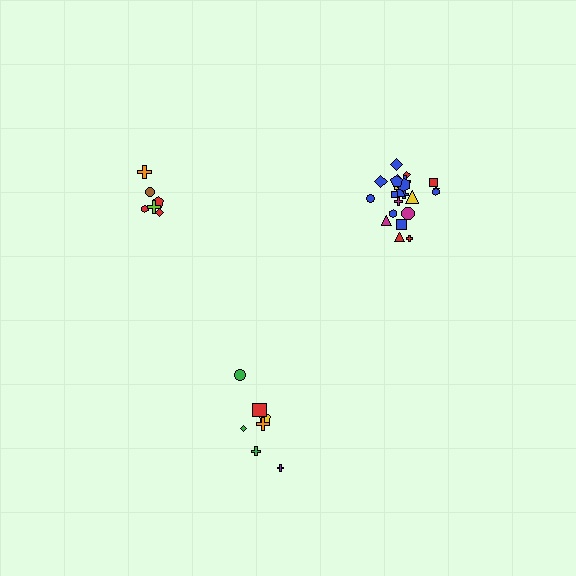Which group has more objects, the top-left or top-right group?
The top-right group.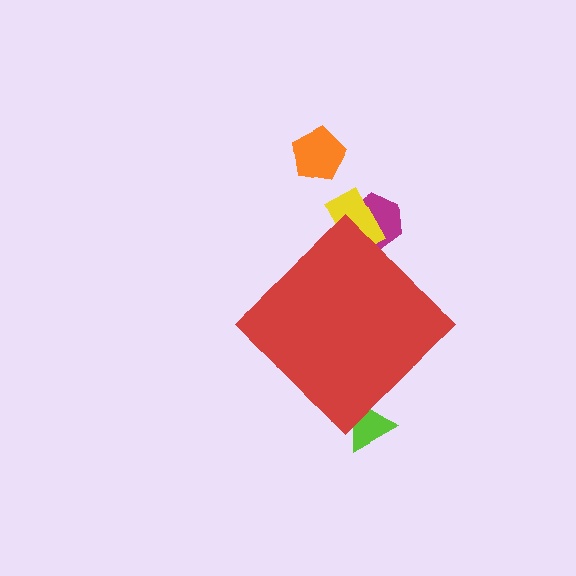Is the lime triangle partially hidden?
Yes, the lime triangle is partially hidden behind the red diamond.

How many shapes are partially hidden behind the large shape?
3 shapes are partially hidden.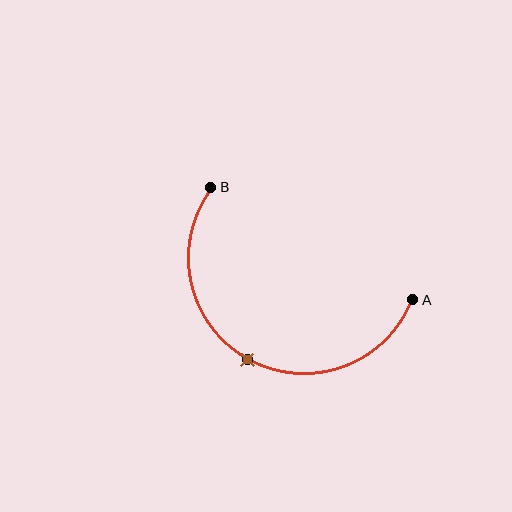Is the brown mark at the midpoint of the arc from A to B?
Yes. The brown mark lies on the arc at equal arc-length from both A and B — it is the arc midpoint.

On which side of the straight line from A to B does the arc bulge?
The arc bulges below the straight line connecting A and B.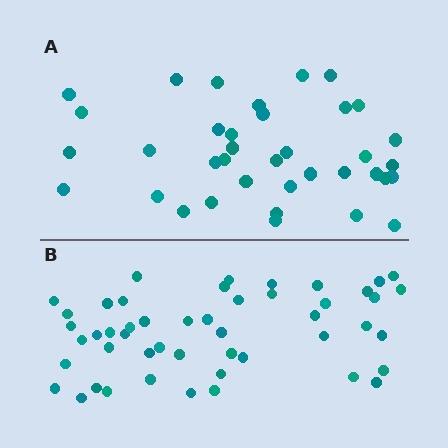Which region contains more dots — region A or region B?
Region B (the bottom region) has more dots.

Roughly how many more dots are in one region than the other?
Region B has roughly 12 or so more dots than region A.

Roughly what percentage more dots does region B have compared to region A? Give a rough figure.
About 30% more.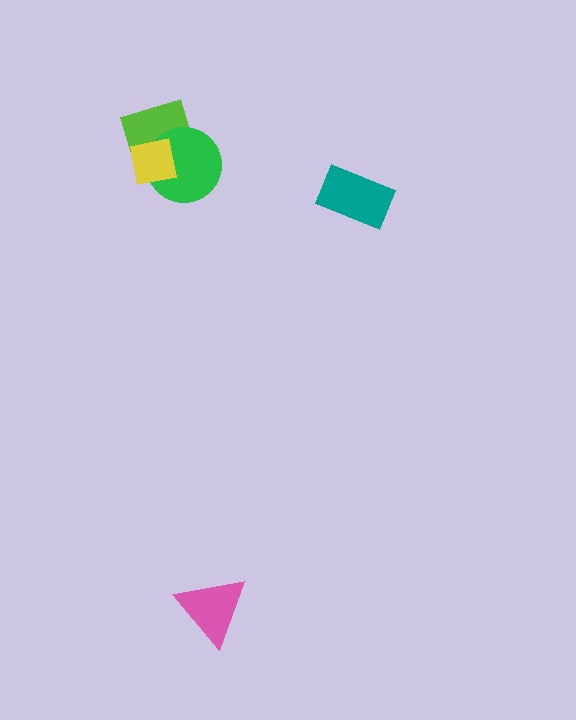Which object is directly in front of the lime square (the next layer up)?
The green circle is directly in front of the lime square.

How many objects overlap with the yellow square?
2 objects overlap with the yellow square.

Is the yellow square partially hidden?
No, no other shape covers it.